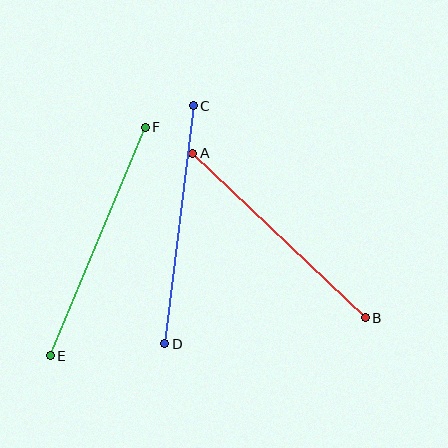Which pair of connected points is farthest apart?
Points E and F are farthest apart.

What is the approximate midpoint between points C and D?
The midpoint is at approximately (179, 225) pixels.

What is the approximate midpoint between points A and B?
The midpoint is at approximately (279, 236) pixels.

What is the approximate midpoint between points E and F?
The midpoint is at approximately (98, 242) pixels.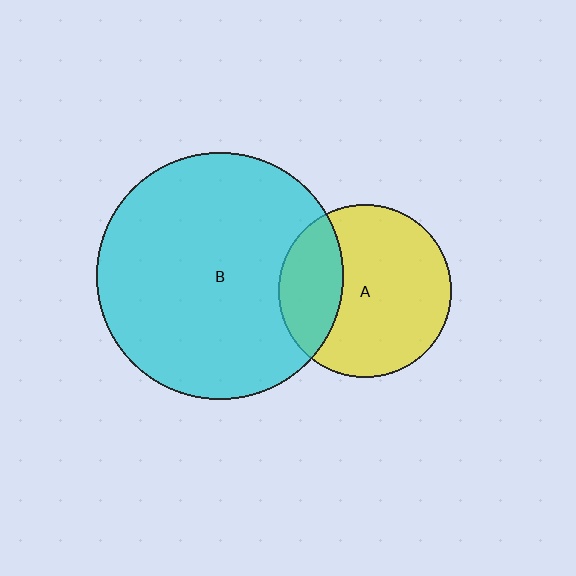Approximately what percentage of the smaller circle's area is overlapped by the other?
Approximately 30%.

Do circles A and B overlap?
Yes.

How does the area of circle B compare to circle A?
Approximately 2.0 times.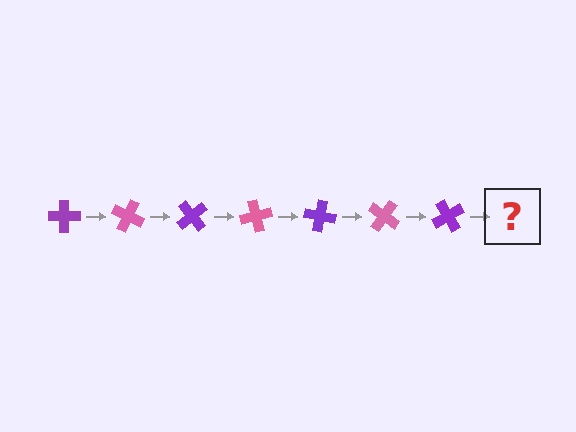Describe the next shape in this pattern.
It should be a pink cross, rotated 175 degrees from the start.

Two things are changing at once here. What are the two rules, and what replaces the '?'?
The two rules are that it rotates 25 degrees each step and the color cycles through purple and pink. The '?' should be a pink cross, rotated 175 degrees from the start.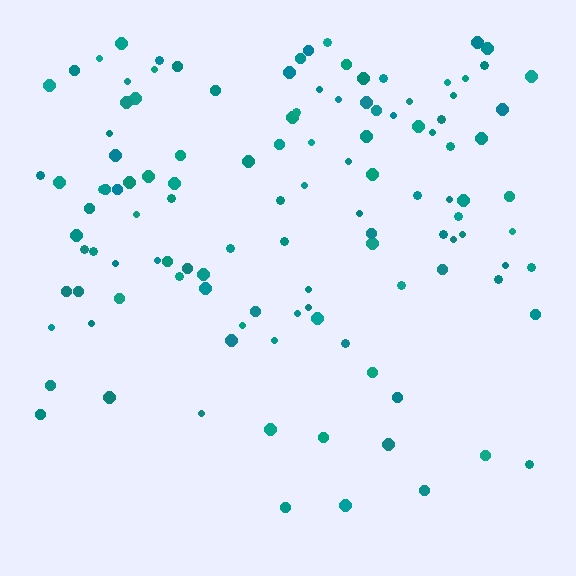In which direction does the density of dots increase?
From bottom to top, with the top side densest.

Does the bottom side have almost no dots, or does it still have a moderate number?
Still a moderate number, just noticeably fewer than the top.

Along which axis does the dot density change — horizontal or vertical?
Vertical.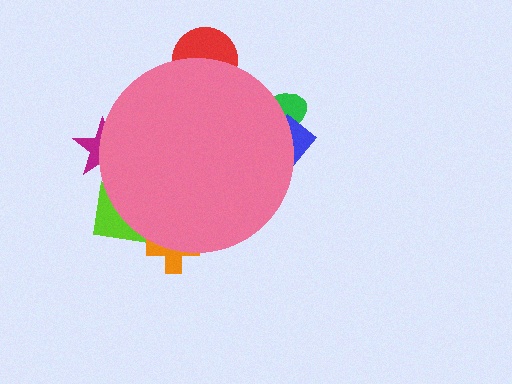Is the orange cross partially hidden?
Yes, the orange cross is partially hidden behind the pink circle.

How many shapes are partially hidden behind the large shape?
6 shapes are partially hidden.